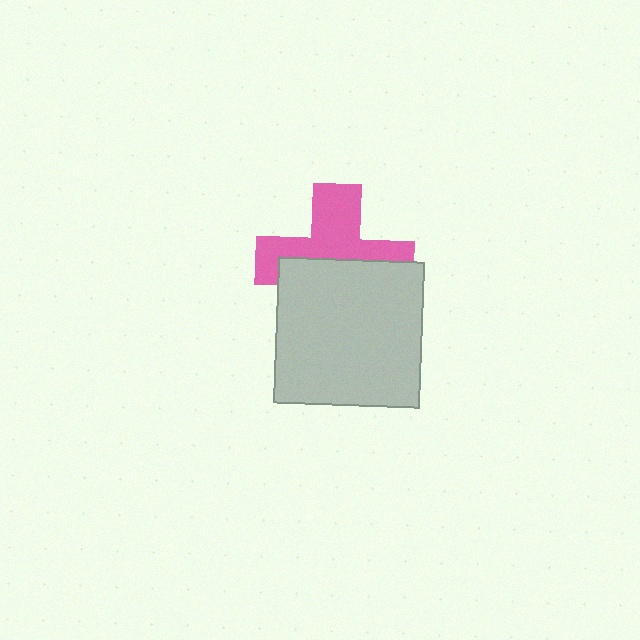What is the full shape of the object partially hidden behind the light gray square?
The partially hidden object is a pink cross.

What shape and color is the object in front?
The object in front is a light gray square.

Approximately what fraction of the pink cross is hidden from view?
Roughly 51% of the pink cross is hidden behind the light gray square.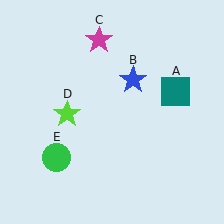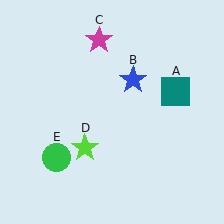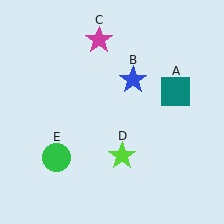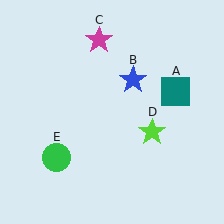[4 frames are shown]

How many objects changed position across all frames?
1 object changed position: lime star (object D).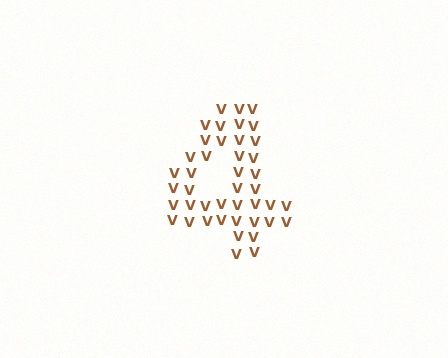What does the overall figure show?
The overall figure shows the digit 4.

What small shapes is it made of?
It is made of small letter V's.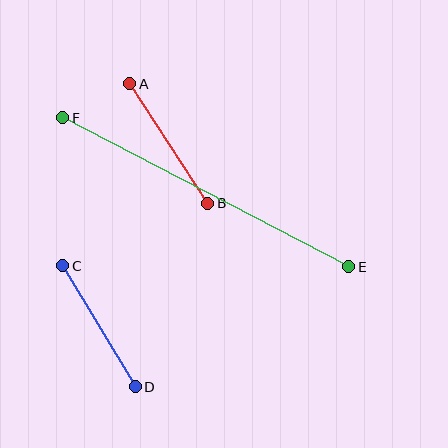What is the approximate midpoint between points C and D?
The midpoint is at approximately (99, 326) pixels.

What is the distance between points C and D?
The distance is approximately 141 pixels.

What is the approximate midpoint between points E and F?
The midpoint is at approximately (206, 192) pixels.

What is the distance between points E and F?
The distance is approximately 323 pixels.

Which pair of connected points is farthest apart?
Points E and F are farthest apart.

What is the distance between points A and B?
The distance is approximately 143 pixels.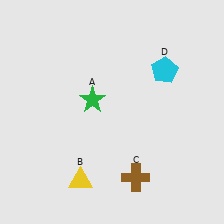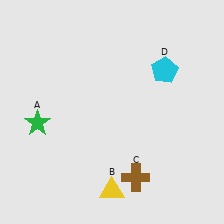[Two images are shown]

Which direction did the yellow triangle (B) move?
The yellow triangle (B) moved right.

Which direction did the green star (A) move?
The green star (A) moved left.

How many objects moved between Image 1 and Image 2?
2 objects moved between the two images.